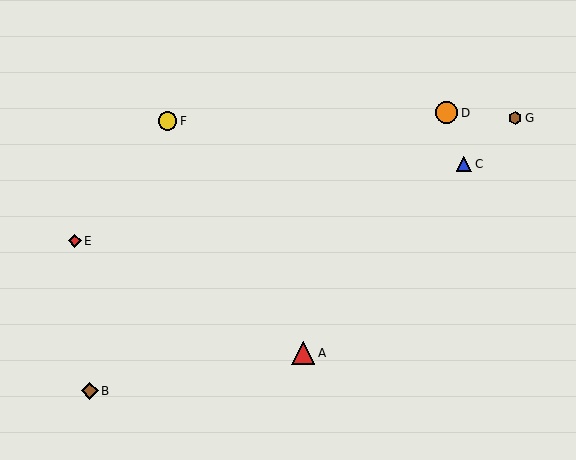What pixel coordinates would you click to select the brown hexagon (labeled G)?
Click at (515, 118) to select the brown hexagon G.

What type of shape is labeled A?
Shape A is a red triangle.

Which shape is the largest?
The red triangle (labeled A) is the largest.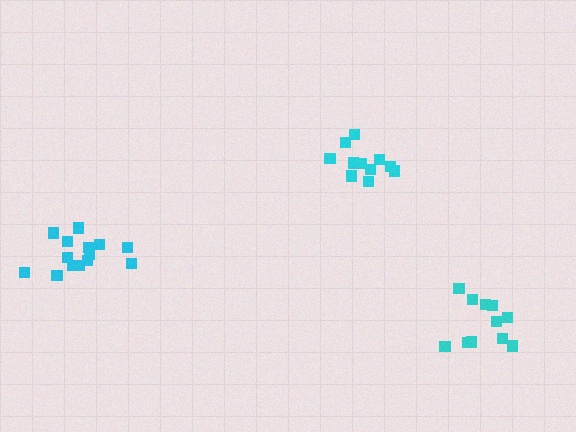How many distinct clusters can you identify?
There are 3 distinct clusters.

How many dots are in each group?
Group 1: 11 dots, Group 2: 11 dots, Group 3: 14 dots (36 total).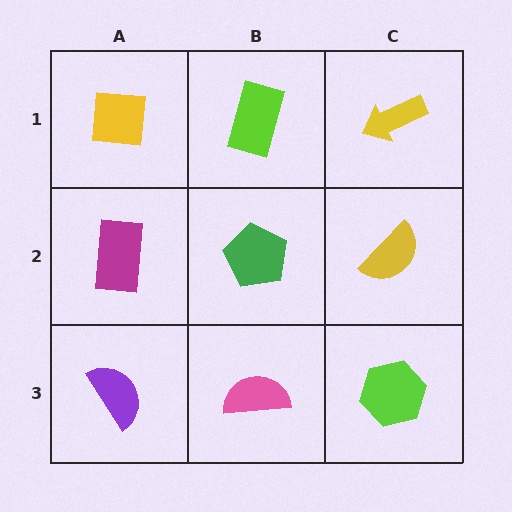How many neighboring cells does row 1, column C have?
2.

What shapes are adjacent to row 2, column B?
A lime rectangle (row 1, column B), a pink semicircle (row 3, column B), a magenta rectangle (row 2, column A), a yellow semicircle (row 2, column C).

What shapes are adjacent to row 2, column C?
A yellow arrow (row 1, column C), a lime hexagon (row 3, column C), a green pentagon (row 2, column B).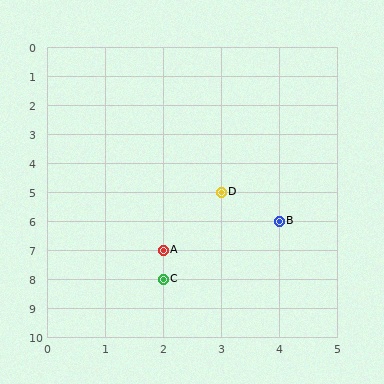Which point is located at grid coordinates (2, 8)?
Point C is at (2, 8).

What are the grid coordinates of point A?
Point A is at grid coordinates (2, 7).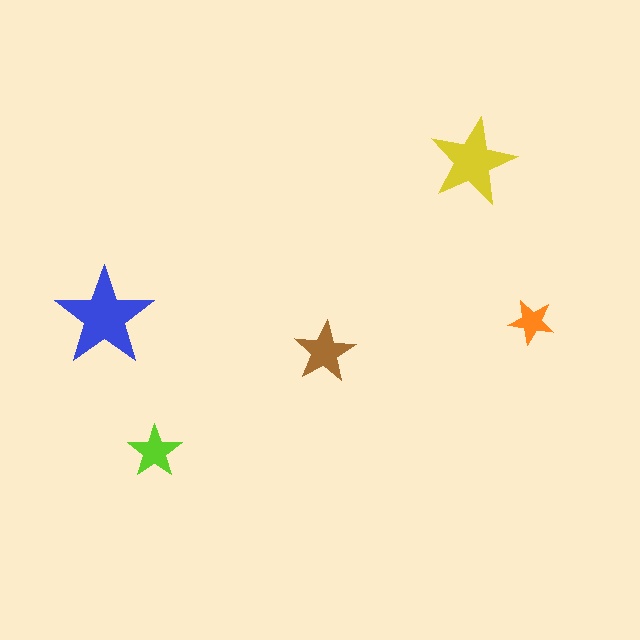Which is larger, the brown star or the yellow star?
The yellow one.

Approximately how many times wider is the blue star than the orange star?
About 2 times wider.